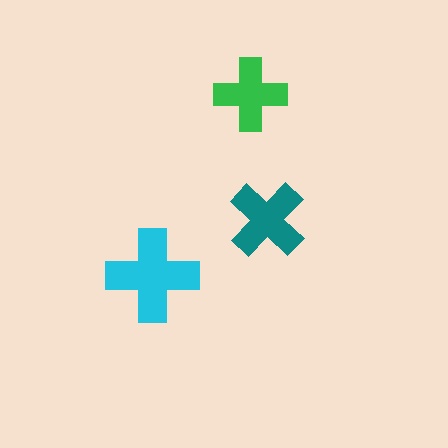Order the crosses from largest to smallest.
the cyan one, the teal one, the green one.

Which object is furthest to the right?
The teal cross is rightmost.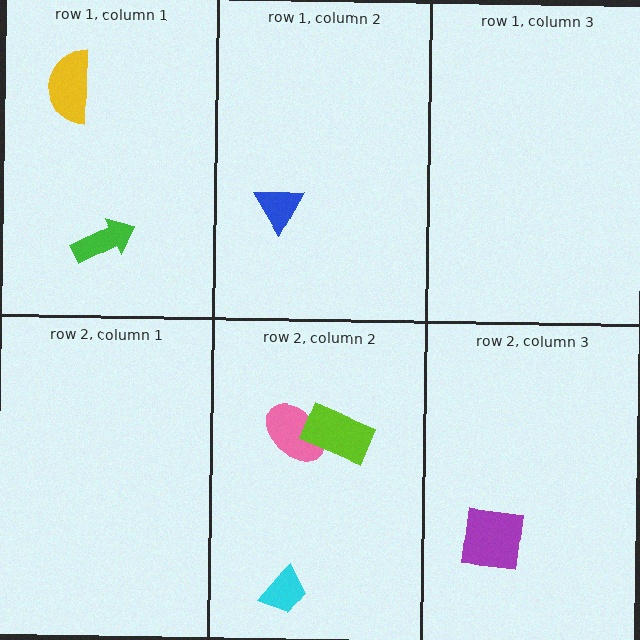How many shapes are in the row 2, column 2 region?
3.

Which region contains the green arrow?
The row 1, column 1 region.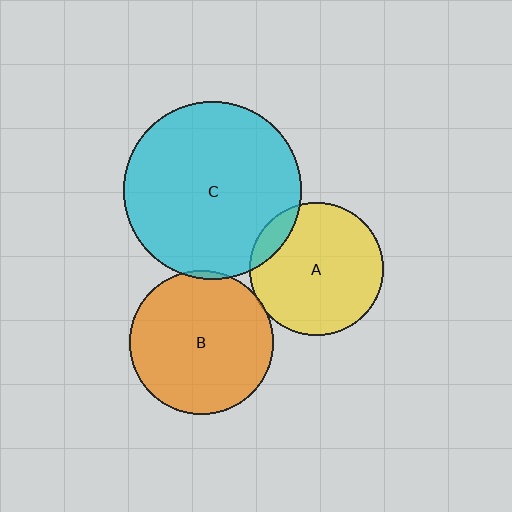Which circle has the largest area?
Circle C (cyan).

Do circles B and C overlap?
Yes.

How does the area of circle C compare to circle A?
Approximately 1.8 times.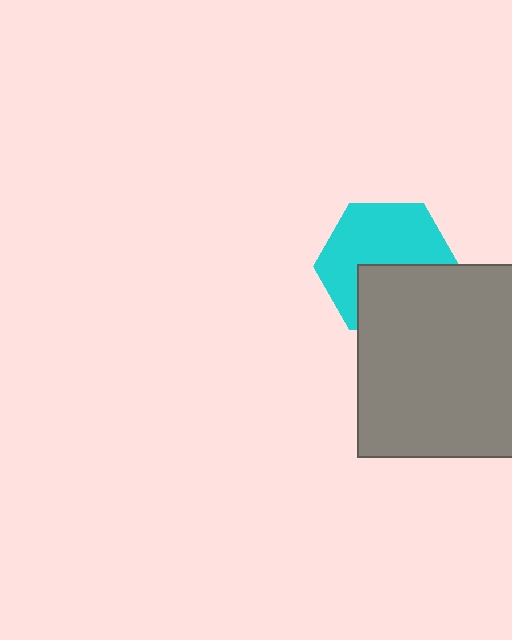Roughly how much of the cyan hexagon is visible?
About half of it is visible (roughly 60%).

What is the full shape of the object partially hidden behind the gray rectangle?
The partially hidden object is a cyan hexagon.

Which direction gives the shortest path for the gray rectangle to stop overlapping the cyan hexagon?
Moving down gives the shortest separation.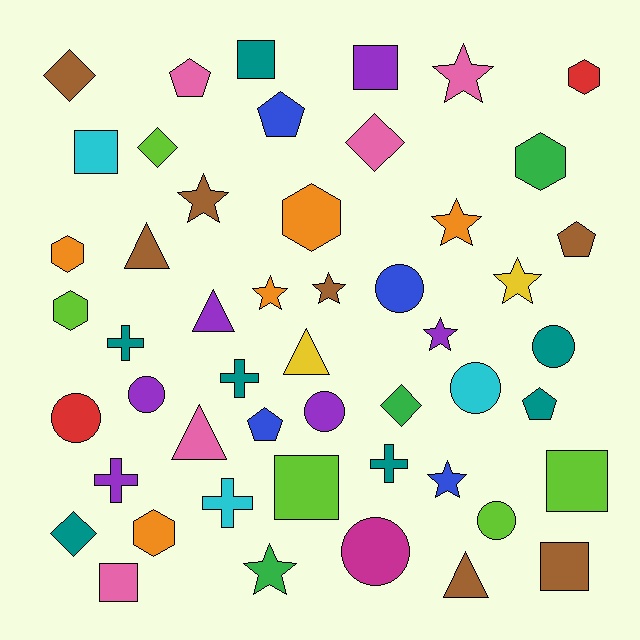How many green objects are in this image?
There are 3 green objects.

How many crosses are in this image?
There are 5 crosses.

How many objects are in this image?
There are 50 objects.